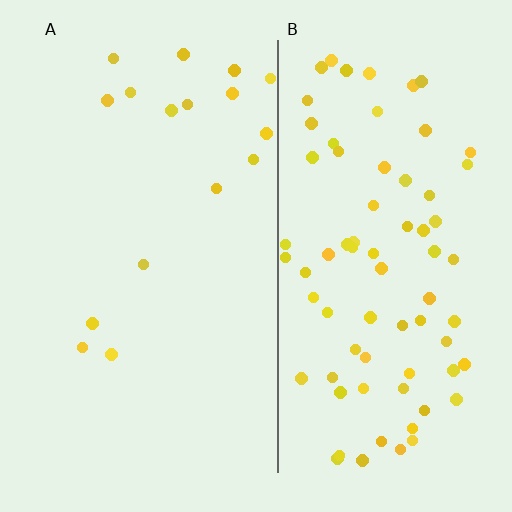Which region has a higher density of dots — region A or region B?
B (the right).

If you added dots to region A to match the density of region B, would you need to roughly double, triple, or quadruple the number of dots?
Approximately quadruple.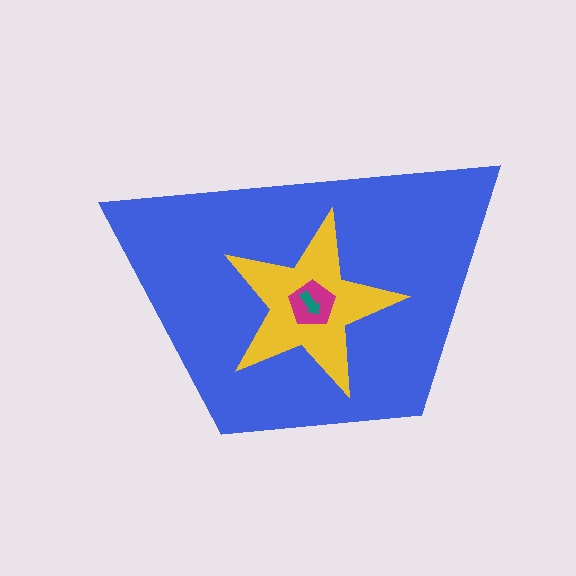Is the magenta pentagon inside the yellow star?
Yes.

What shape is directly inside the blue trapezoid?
The yellow star.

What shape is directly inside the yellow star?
The magenta pentagon.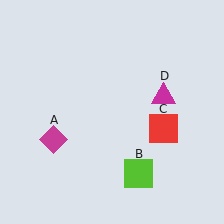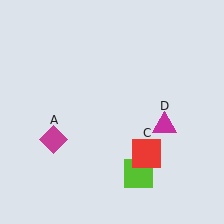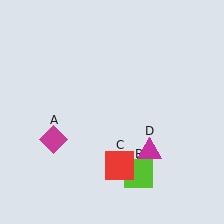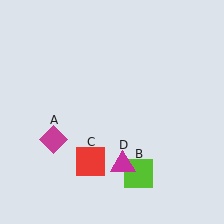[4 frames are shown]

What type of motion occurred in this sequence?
The red square (object C), magenta triangle (object D) rotated clockwise around the center of the scene.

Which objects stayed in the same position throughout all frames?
Magenta diamond (object A) and lime square (object B) remained stationary.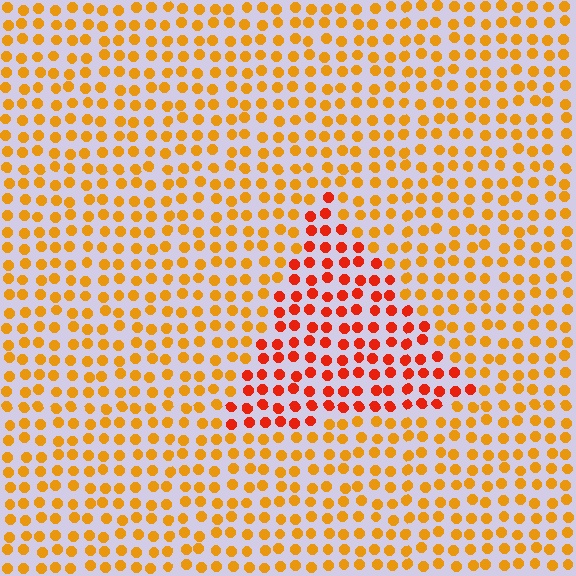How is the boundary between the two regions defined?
The boundary is defined purely by a slight shift in hue (about 33 degrees). Spacing, size, and orientation are identical on both sides.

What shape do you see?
I see a triangle.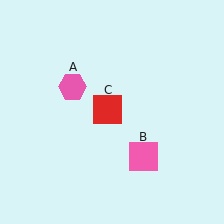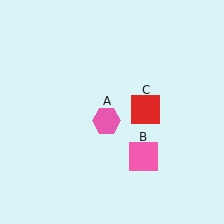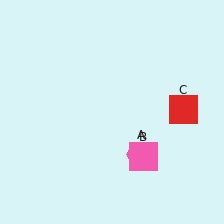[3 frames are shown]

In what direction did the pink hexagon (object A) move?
The pink hexagon (object A) moved down and to the right.